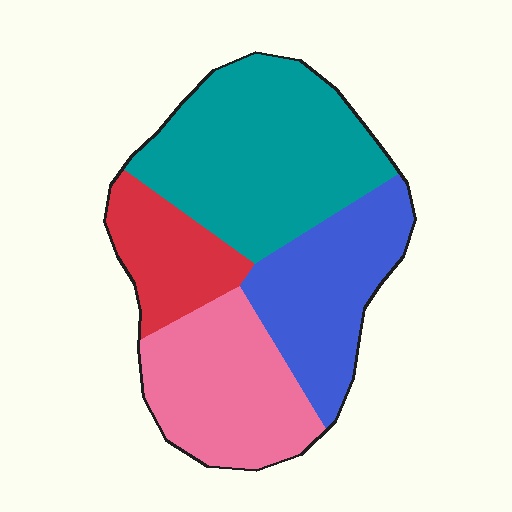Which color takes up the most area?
Teal, at roughly 35%.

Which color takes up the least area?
Red, at roughly 15%.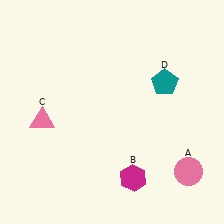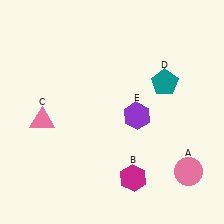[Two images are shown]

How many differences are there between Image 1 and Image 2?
There is 1 difference between the two images.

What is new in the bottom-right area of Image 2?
A purple hexagon (E) was added in the bottom-right area of Image 2.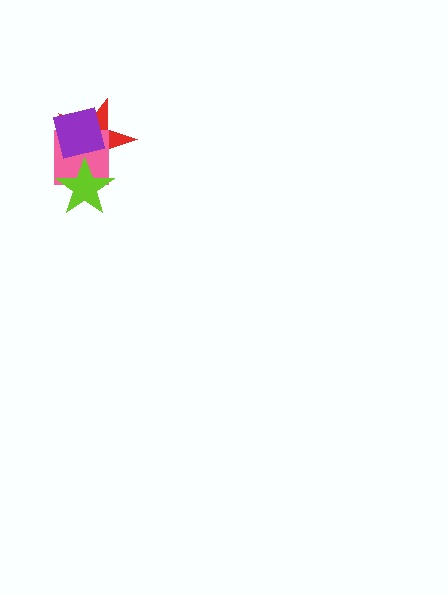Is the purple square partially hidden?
No, no other shape covers it.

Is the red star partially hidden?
Yes, it is partially covered by another shape.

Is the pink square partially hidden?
Yes, it is partially covered by another shape.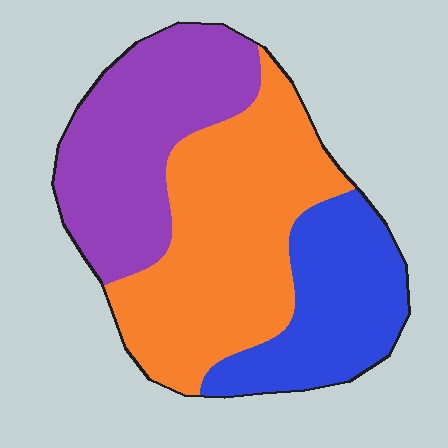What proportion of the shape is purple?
Purple covers about 30% of the shape.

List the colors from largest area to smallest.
From largest to smallest: orange, purple, blue.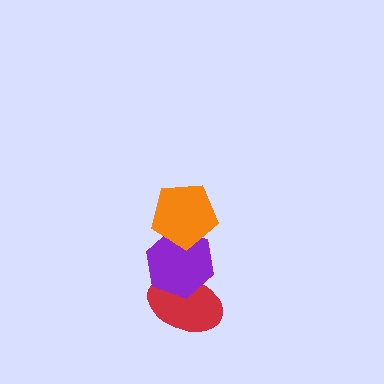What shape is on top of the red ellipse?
The purple hexagon is on top of the red ellipse.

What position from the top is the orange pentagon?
The orange pentagon is 1st from the top.